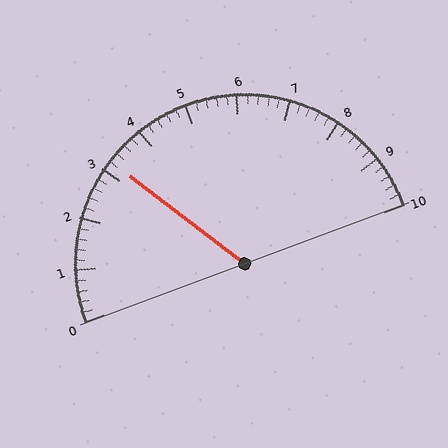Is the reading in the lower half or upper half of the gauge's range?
The reading is in the lower half of the range (0 to 10).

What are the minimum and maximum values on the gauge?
The gauge ranges from 0 to 10.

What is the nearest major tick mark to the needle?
The nearest major tick mark is 3.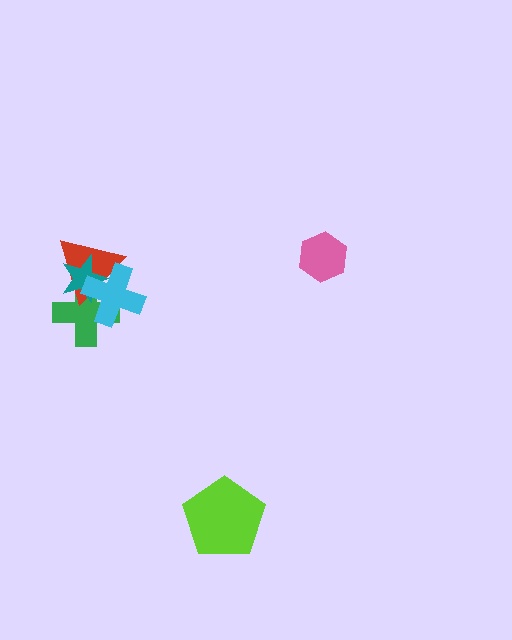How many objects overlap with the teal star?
3 objects overlap with the teal star.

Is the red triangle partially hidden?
Yes, it is partially covered by another shape.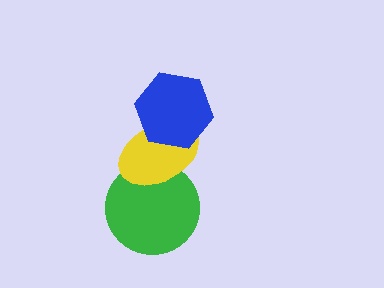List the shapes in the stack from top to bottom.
From top to bottom: the blue hexagon, the yellow ellipse, the green circle.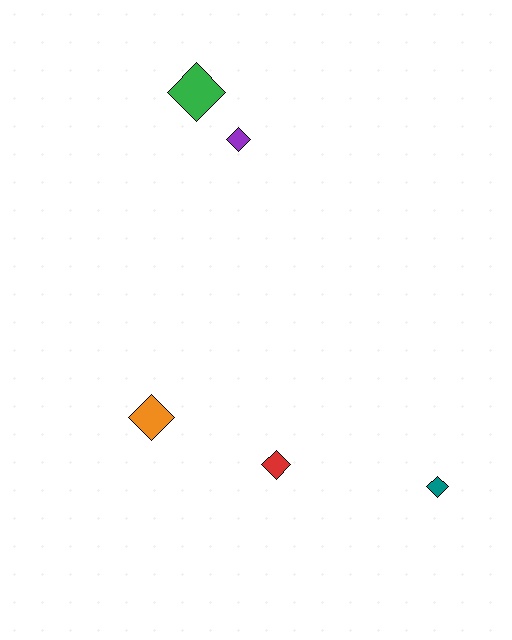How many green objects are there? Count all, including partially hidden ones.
There is 1 green object.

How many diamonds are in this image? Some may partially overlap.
There are 5 diamonds.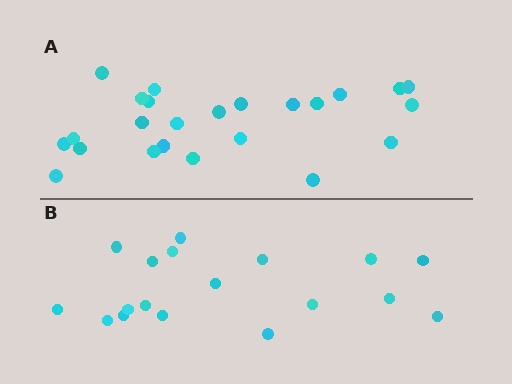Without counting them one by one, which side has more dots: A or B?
Region A (the top region) has more dots.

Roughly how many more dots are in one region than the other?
Region A has about 6 more dots than region B.